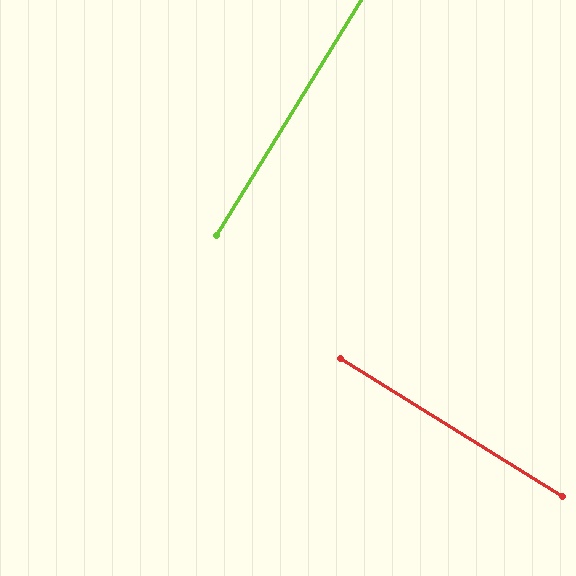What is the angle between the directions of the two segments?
Approximately 89 degrees.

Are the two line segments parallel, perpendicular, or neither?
Perpendicular — they meet at approximately 89°.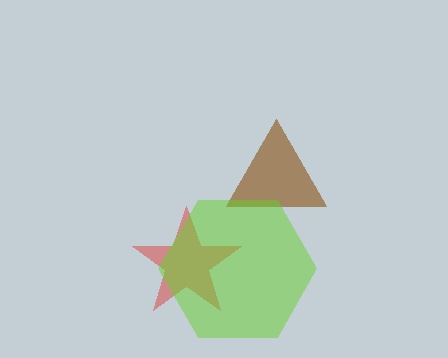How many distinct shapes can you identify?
There are 3 distinct shapes: a red star, a brown triangle, a lime hexagon.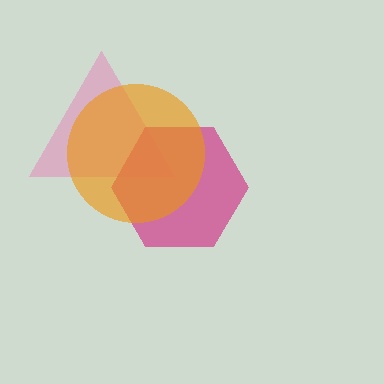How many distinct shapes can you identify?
There are 3 distinct shapes: a pink triangle, a magenta hexagon, an orange circle.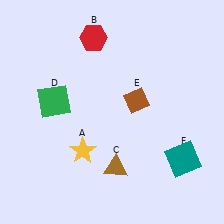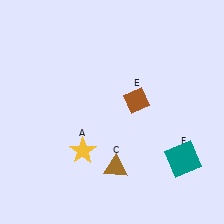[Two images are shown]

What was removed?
The red hexagon (B), the green square (D) were removed in Image 2.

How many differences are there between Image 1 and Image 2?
There are 2 differences between the two images.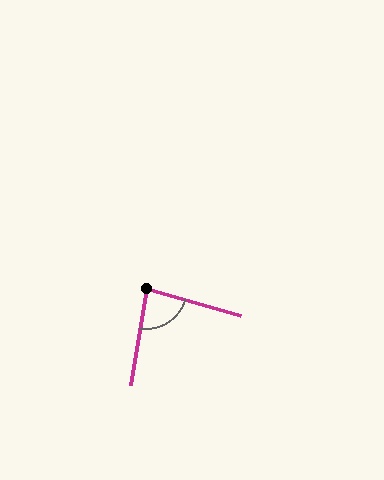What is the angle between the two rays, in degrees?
Approximately 83 degrees.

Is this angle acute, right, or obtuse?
It is acute.